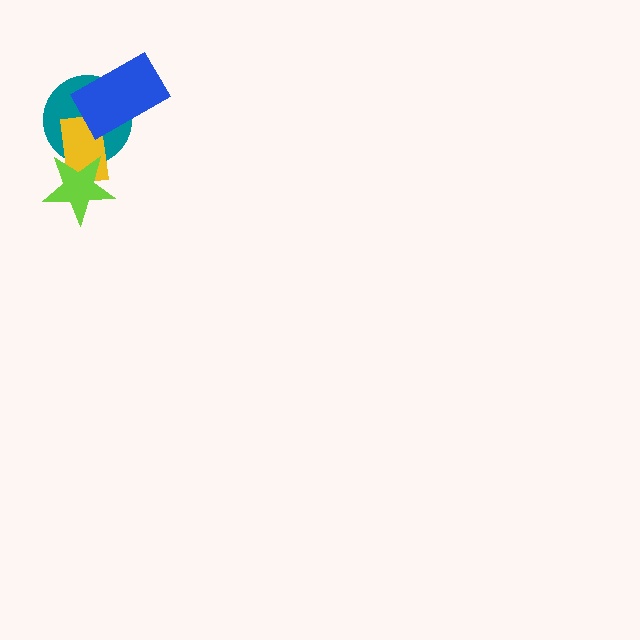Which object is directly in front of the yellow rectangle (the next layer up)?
The lime star is directly in front of the yellow rectangle.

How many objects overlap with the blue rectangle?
2 objects overlap with the blue rectangle.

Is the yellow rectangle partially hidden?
Yes, it is partially covered by another shape.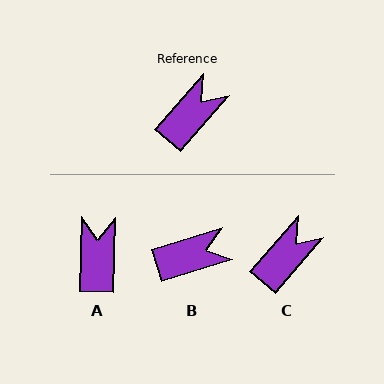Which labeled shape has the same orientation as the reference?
C.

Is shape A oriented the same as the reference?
No, it is off by about 39 degrees.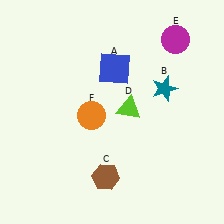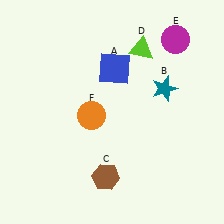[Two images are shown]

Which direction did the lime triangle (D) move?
The lime triangle (D) moved up.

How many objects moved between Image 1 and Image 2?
1 object moved between the two images.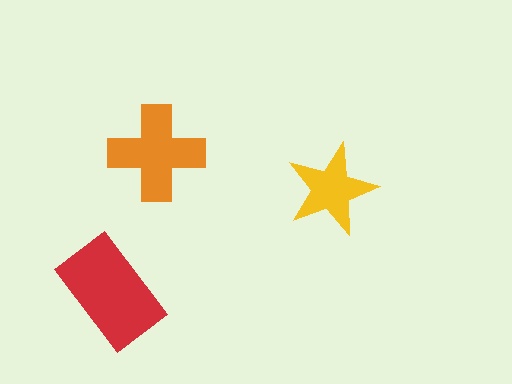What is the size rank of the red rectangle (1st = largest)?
1st.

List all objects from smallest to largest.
The yellow star, the orange cross, the red rectangle.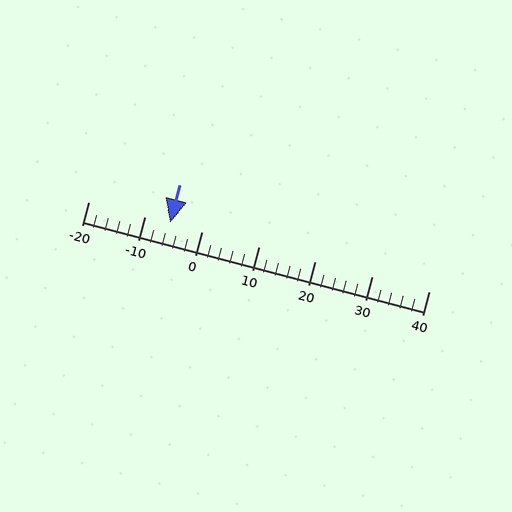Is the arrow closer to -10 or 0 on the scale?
The arrow is closer to -10.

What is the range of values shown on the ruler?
The ruler shows values from -20 to 40.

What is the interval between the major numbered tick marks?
The major tick marks are spaced 10 units apart.